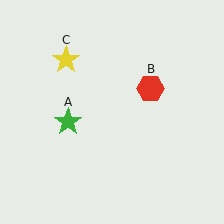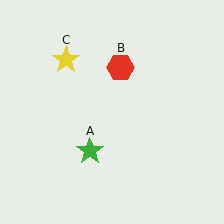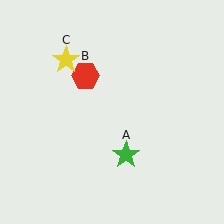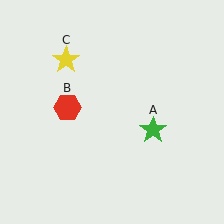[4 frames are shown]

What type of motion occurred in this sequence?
The green star (object A), red hexagon (object B) rotated counterclockwise around the center of the scene.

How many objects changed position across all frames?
2 objects changed position: green star (object A), red hexagon (object B).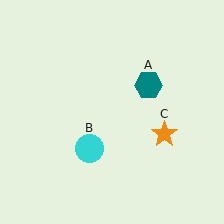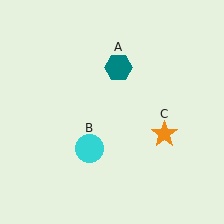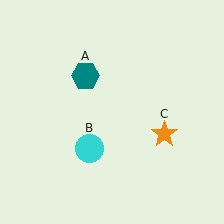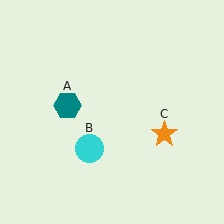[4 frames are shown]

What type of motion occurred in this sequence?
The teal hexagon (object A) rotated counterclockwise around the center of the scene.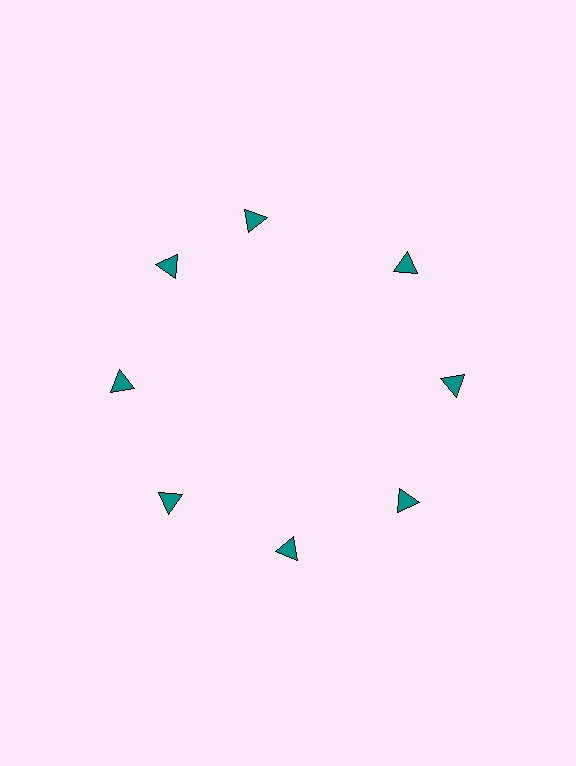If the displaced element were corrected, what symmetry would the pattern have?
It would have 8-fold rotational symmetry — the pattern would map onto itself every 45 degrees.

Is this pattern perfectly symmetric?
No. The 8 teal triangles are arranged in a ring, but one element near the 12 o'clock position is rotated out of alignment along the ring, breaking the 8-fold rotational symmetry.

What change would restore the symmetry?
The symmetry would be restored by rotating it back into even spacing with its neighbors so that all 8 triangles sit at equal angles and equal distance from the center.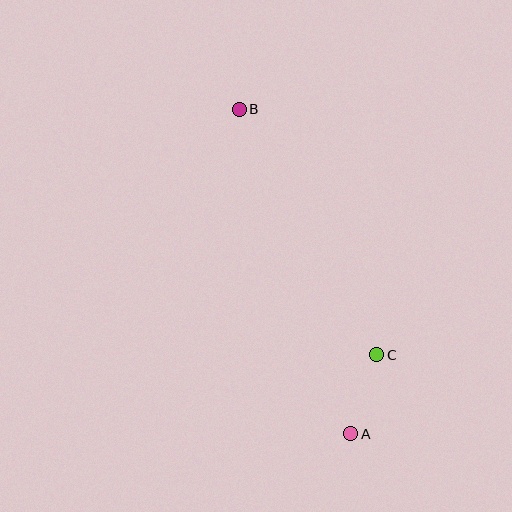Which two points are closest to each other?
Points A and C are closest to each other.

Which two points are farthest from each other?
Points A and B are farthest from each other.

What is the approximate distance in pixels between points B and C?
The distance between B and C is approximately 281 pixels.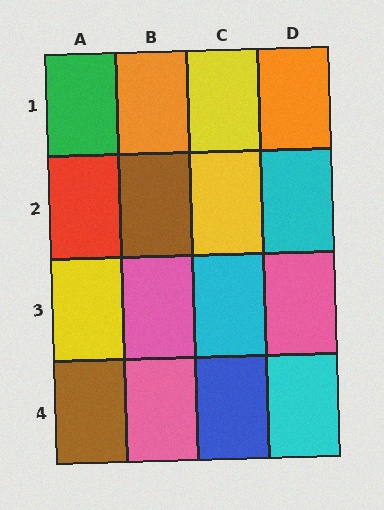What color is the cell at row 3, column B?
Pink.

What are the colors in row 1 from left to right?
Green, orange, yellow, orange.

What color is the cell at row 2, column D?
Cyan.